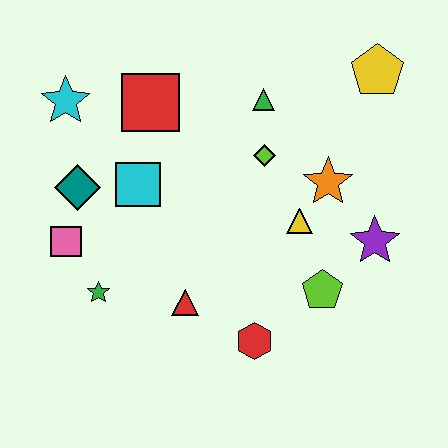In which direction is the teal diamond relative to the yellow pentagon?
The teal diamond is to the left of the yellow pentagon.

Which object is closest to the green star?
The pink square is closest to the green star.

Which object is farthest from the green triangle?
The green star is farthest from the green triangle.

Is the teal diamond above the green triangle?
No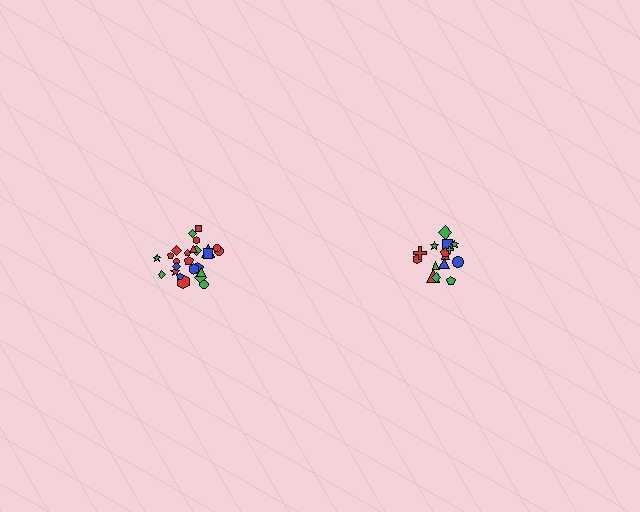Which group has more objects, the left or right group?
The left group.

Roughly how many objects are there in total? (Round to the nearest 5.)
Roughly 40 objects in total.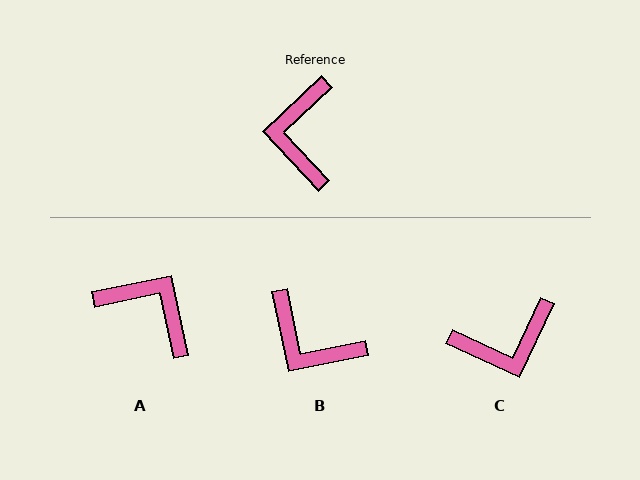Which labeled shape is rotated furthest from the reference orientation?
A, about 122 degrees away.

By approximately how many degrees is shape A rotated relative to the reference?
Approximately 122 degrees clockwise.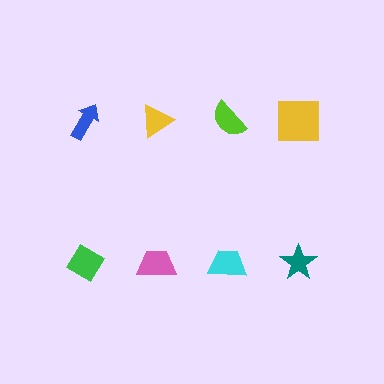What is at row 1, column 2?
A yellow triangle.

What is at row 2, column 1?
A green diamond.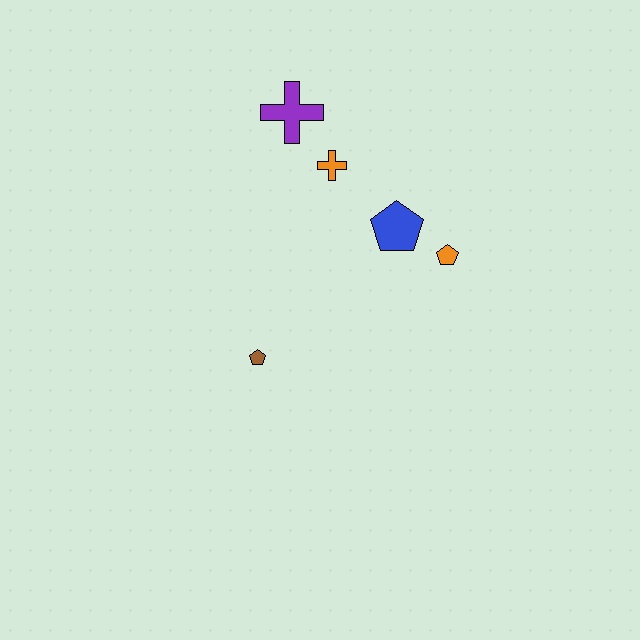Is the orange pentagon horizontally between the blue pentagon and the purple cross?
No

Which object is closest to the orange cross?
The purple cross is closest to the orange cross.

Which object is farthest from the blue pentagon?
The brown pentagon is farthest from the blue pentagon.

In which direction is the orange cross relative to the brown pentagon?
The orange cross is above the brown pentagon.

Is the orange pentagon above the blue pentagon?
No